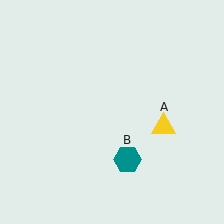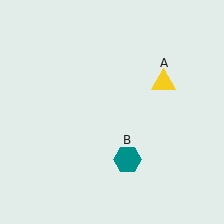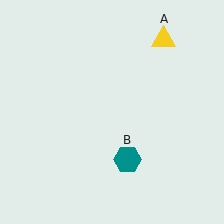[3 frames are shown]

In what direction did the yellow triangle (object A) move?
The yellow triangle (object A) moved up.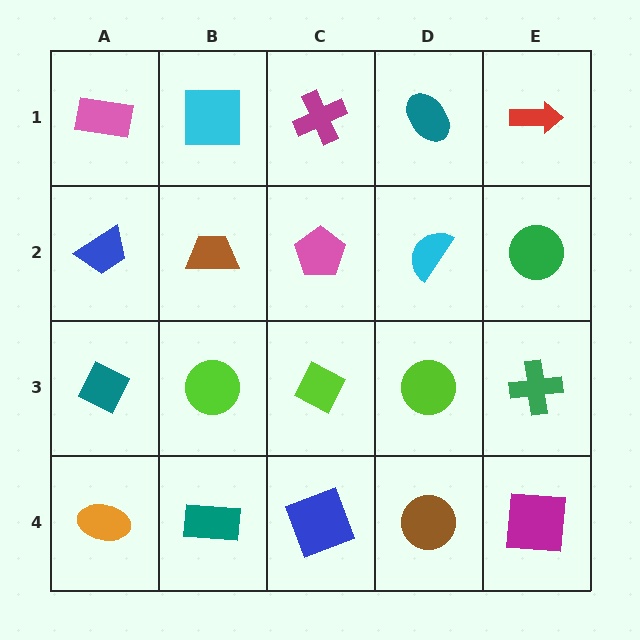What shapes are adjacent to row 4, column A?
A teal diamond (row 3, column A), a teal rectangle (row 4, column B).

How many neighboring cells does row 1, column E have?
2.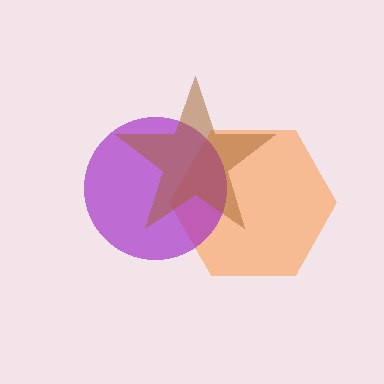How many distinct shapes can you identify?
There are 3 distinct shapes: an orange hexagon, a purple circle, a brown star.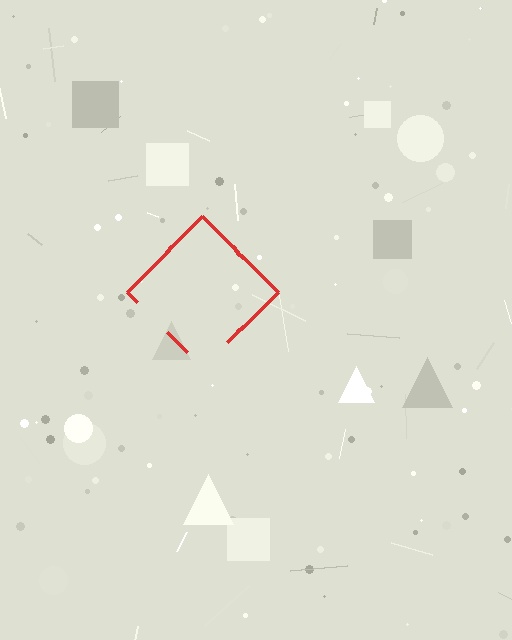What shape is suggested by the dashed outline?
The dashed outline suggests a diamond.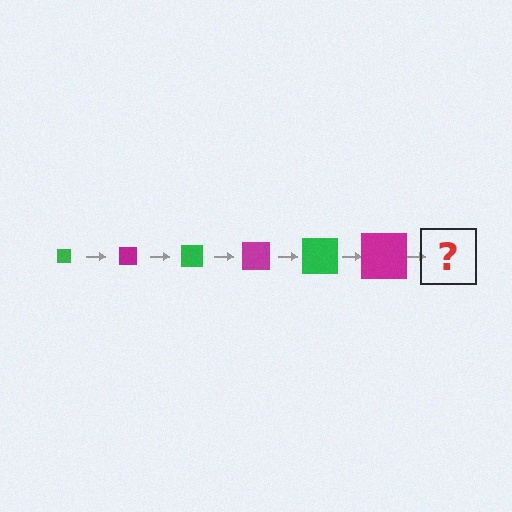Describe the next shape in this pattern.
It should be a green square, larger than the previous one.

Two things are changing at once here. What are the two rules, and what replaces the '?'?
The two rules are that the square grows larger each step and the color cycles through green and magenta. The '?' should be a green square, larger than the previous one.